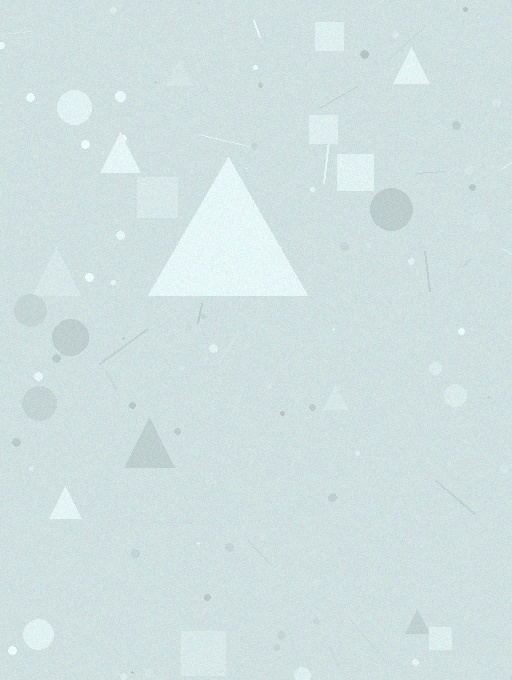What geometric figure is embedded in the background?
A triangle is embedded in the background.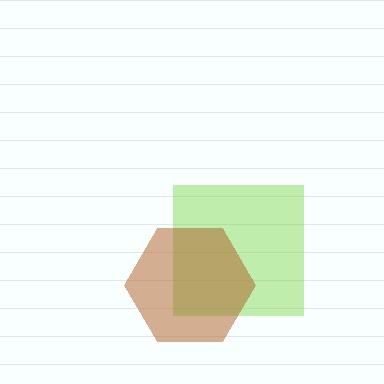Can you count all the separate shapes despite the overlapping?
Yes, there are 2 separate shapes.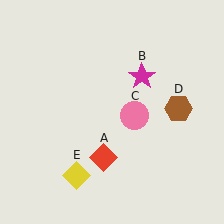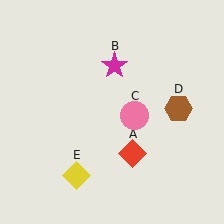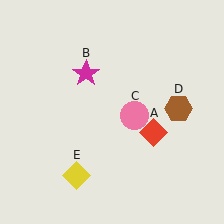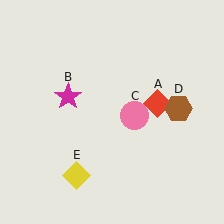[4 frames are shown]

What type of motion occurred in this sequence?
The red diamond (object A), magenta star (object B) rotated counterclockwise around the center of the scene.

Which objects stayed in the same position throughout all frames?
Pink circle (object C) and brown hexagon (object D) and yellow diamond (object E) remained stationary.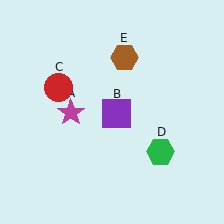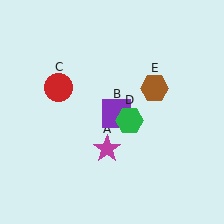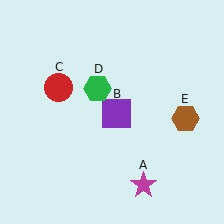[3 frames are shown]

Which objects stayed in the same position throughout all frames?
Purple square (object B) and red circle (object C) remained stationary.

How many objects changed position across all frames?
3 objects changed position: magenta star (object A), green hexagon (object D), brown hexagon (object E).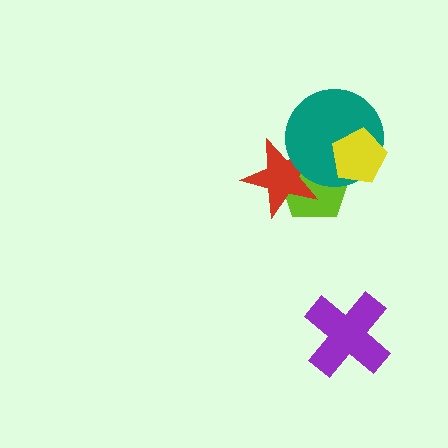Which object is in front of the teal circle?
The yellow pentagon is in front of the teal circle.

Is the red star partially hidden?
Yes, it is partially covered by another shape.